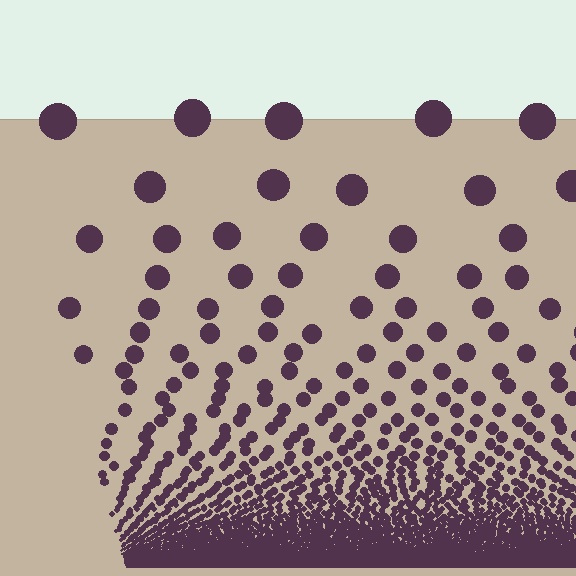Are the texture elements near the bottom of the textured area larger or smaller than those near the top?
Smaller. The gradient is inverted — elements near the bottom are smaller and denser.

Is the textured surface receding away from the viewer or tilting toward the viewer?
The surface appears to tilt toward the viewer. Texture elements get larger and sparser toward the top.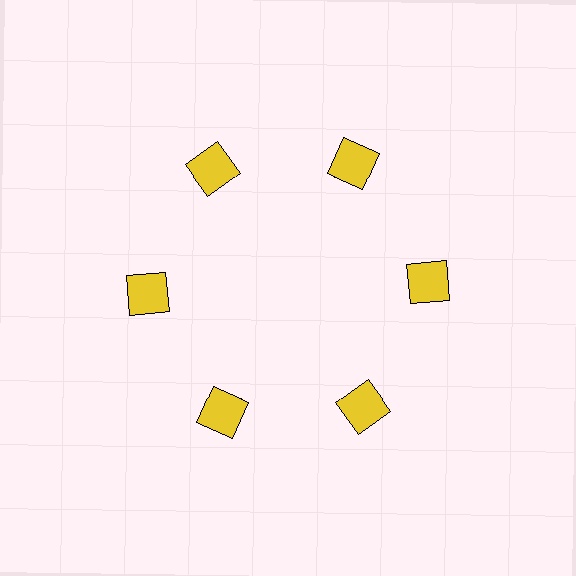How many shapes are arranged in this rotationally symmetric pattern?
There are 6 shapes, arranged in 6 groups of 1.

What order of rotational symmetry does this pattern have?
This pattern has 6-fold rotational symmetry.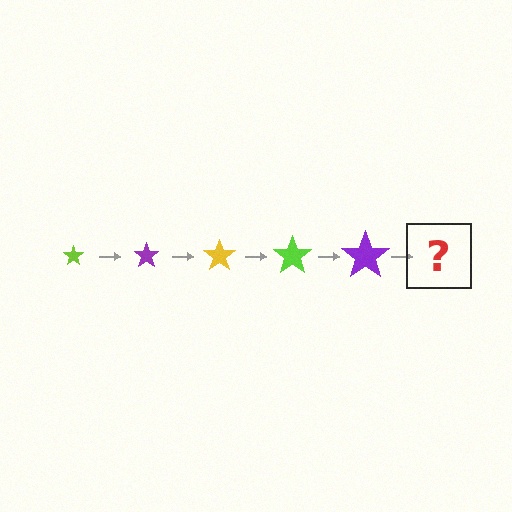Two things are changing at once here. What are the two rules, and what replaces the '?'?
The two rules are that the star grows larger each step and the color cycles through lime, purple, and yellow. The '?' should be a yellow star, larger than the previous one.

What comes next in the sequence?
The next element should be a yellow star, larger than the previous one.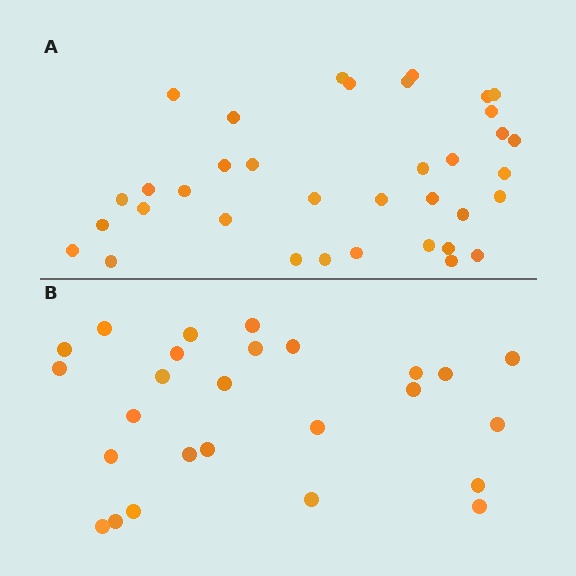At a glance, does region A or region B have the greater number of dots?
Region A (the top region) has more dots.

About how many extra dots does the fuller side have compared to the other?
Region A has roughly 10 or so more dots than region B.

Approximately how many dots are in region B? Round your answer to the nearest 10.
About 30 dots. (The exact count is 26, which rounds to 30.)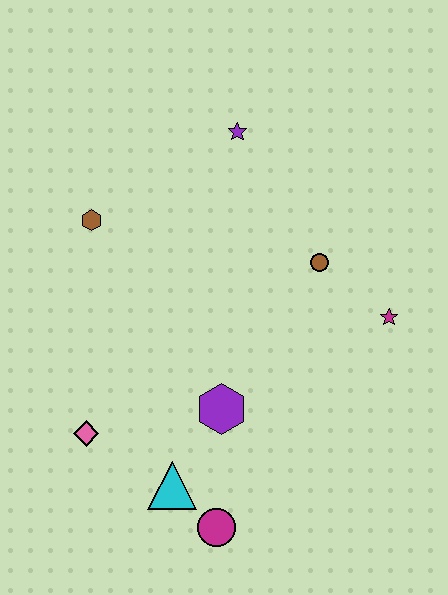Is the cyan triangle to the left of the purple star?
Yes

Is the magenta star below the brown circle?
Yes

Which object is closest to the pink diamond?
The cyan triangle is closest to the pink diamond.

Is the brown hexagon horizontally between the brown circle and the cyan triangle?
No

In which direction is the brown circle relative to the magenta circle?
The brown circle is above the magenta circle.